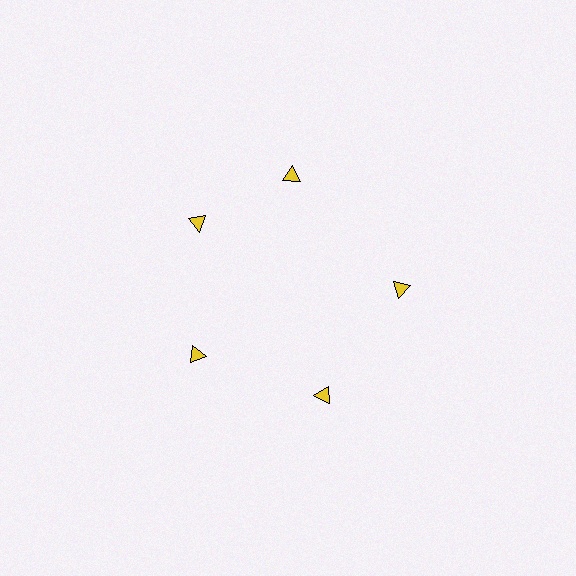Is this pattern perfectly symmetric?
No. The 5 yellow triangles are arranged in a ring, but one element near the 1 o'clock position is rotated out of alignment along the ring, breaking the 5-fold rotational symmetry.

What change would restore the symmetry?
The symmetry would be restored by rotating it back into even spacing with its neighbors so that all 5 triangles sit at equal angles and equal distance from the center.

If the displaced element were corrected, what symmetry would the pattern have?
It would have 5-fold rotational symmetry — the pattern would map onto itself every 72 degrees.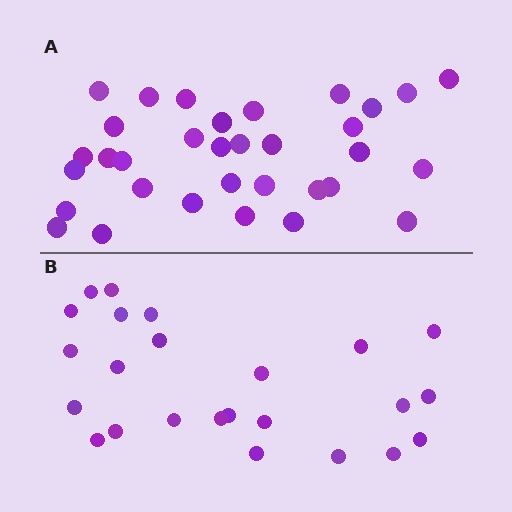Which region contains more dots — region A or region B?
Region A (the top region) has more dots.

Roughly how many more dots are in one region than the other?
Region A has roughly 8 or so more dots than region B.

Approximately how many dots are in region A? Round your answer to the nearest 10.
About 30 dots. (The exact count is 33, which rounds to 30.)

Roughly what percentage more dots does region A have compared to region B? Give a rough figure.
About 40% more.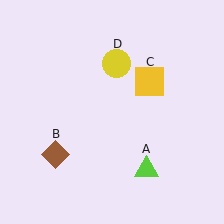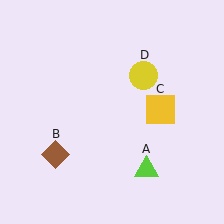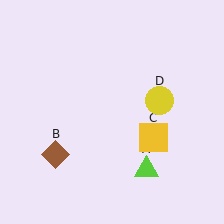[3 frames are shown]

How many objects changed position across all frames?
2 objects changed position: yellow square (object C), yellow circle (object D).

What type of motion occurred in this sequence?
The yellow square (object C), yellow circle (object D) rotated clockwise around the center of the scene.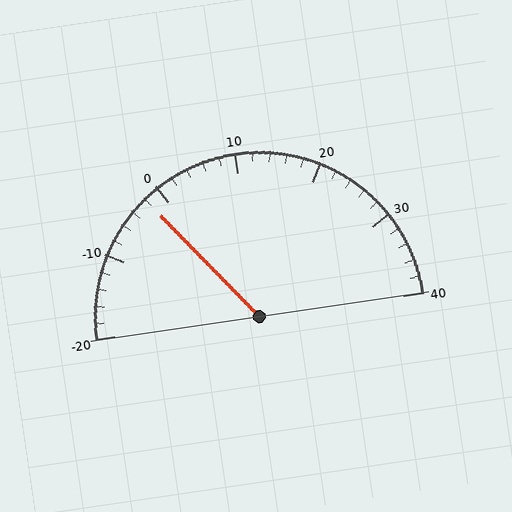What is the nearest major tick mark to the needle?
The nearest major tick mark is 0.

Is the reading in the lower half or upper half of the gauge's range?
The reading is in the lower half of the range (-20 to 40).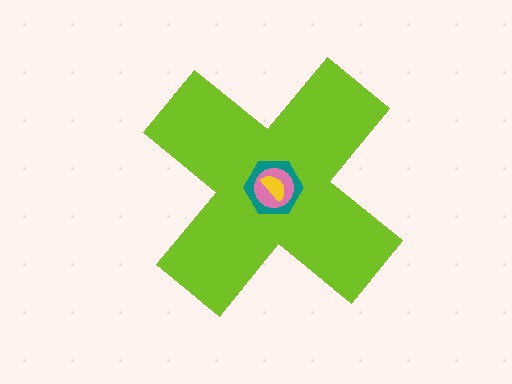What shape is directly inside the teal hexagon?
The pink circle.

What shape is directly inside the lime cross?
The teal hexagon.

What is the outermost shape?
The lime cross.